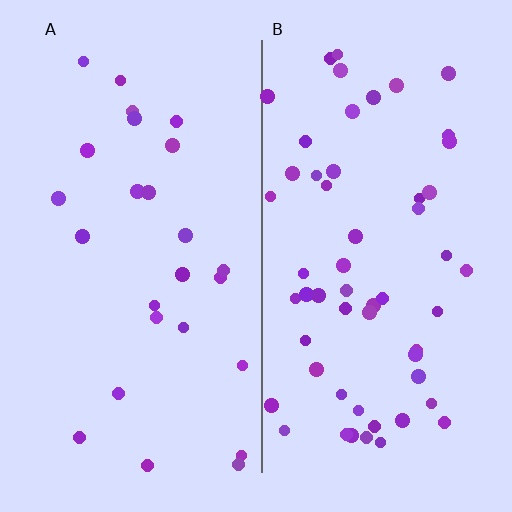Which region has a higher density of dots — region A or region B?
B (the right).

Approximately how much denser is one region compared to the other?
Approximately 2.2× — region B over region A.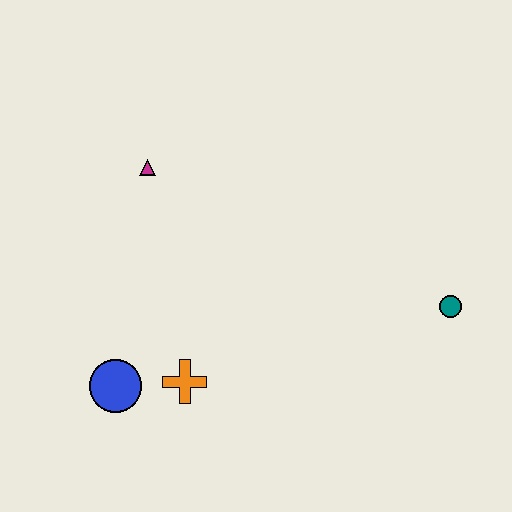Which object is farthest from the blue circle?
The teal circle is farthest from the blue circle.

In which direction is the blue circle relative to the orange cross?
The blue circle is to the left of the orange cross.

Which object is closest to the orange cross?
The blue circle is closest to the orange cross.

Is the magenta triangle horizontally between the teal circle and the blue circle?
Yes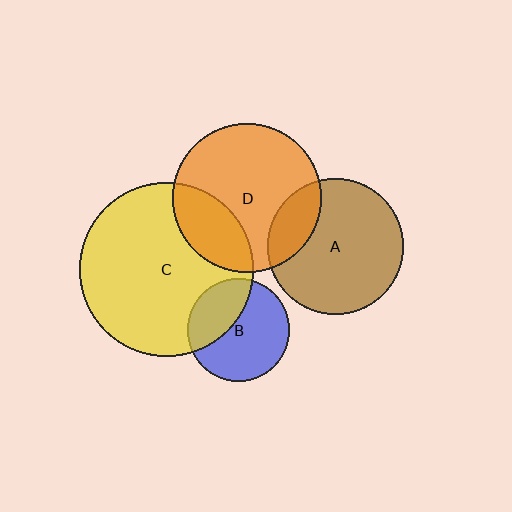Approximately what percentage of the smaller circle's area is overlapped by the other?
Approximately 35%.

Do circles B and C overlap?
Yes.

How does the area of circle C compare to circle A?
Approximately 1.6 times.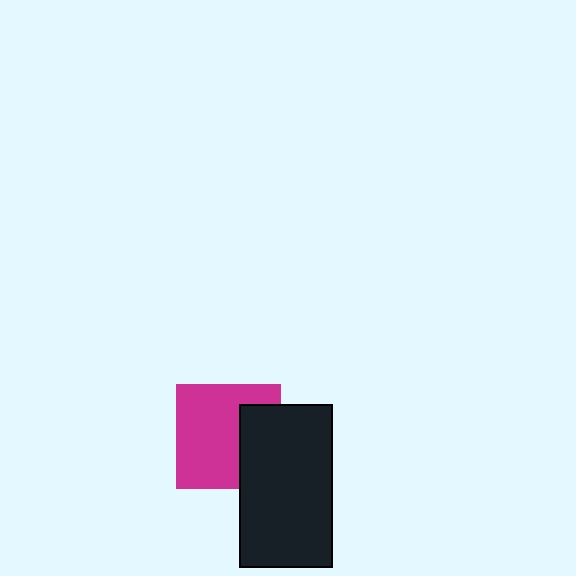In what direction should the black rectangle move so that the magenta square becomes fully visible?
The black rectangle should move right. That is the shortest direction to clear the overlap and leave the magenta square fully visible.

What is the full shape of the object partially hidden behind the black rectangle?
The partially hidden object is a magenta square.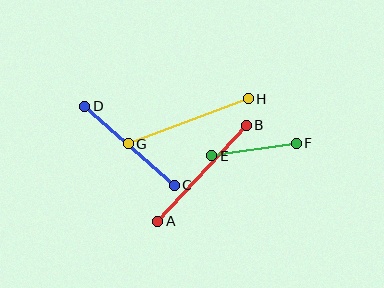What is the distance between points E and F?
The distance is approximately 85 pixels.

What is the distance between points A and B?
The distance is approximately 130 pixels.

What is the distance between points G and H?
The distance is approximately 128 pixels.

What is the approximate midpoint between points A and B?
The midpoint is at approximately (202, 173) pixels.